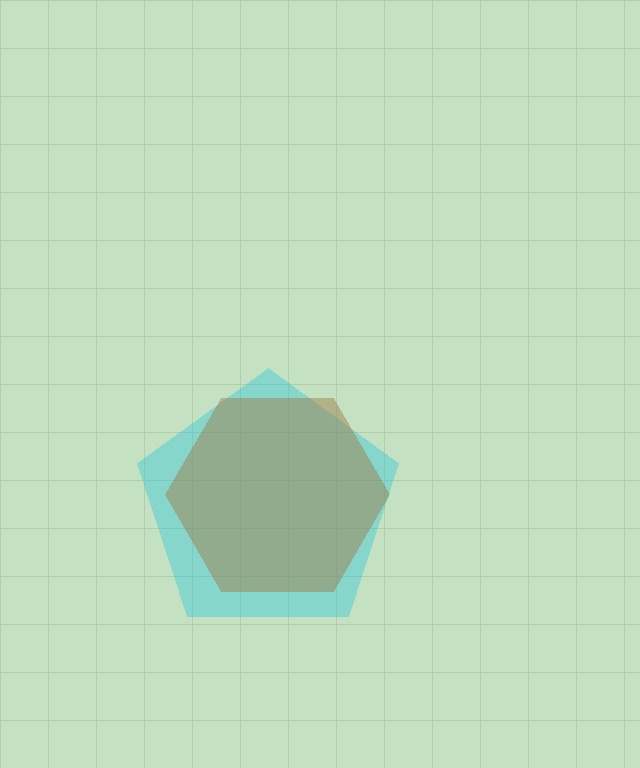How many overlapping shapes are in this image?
There are 2 overlapping shapes in the image.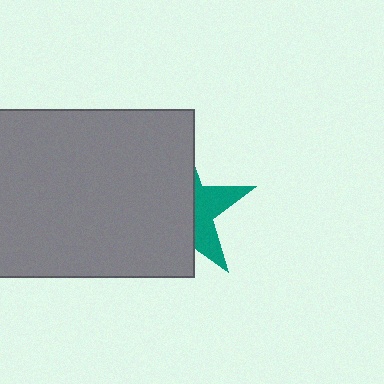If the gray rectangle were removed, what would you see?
You would see the complete teal star.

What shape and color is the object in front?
The object in front is a gray rectangle.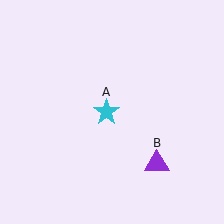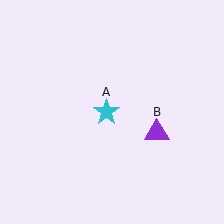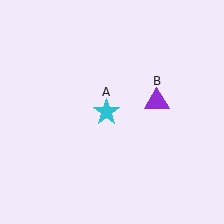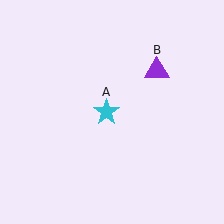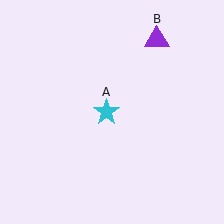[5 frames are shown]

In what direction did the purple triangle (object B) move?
The purple triangle (object B) moved up.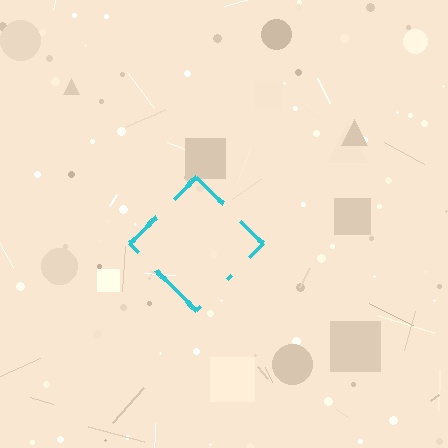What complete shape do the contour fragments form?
The contour fragments form a diamond.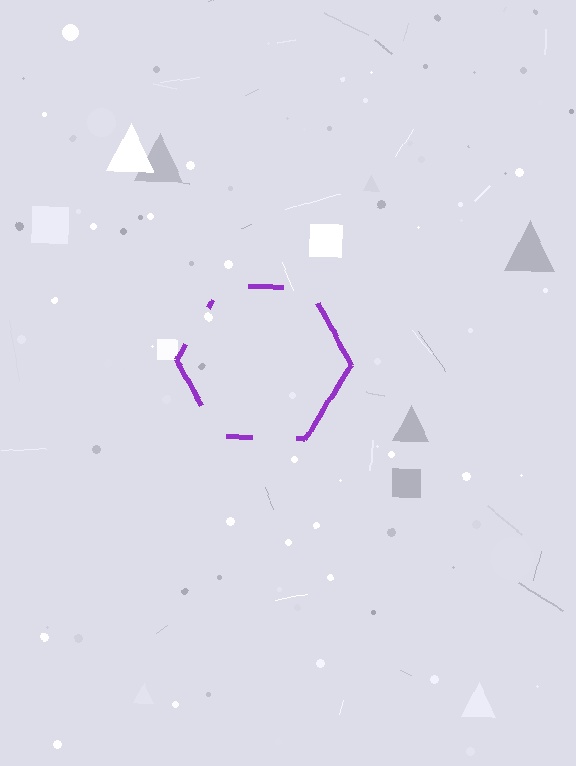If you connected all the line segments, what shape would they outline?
They would outline a hexagon.